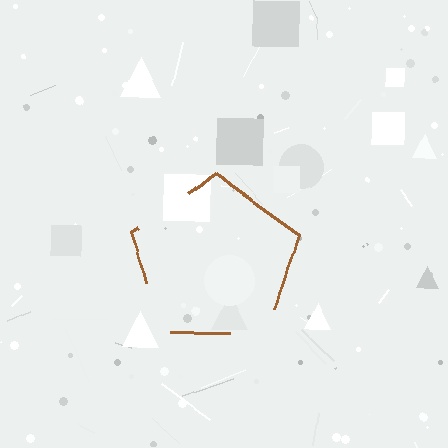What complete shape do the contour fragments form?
The contour fragments form a pentagon.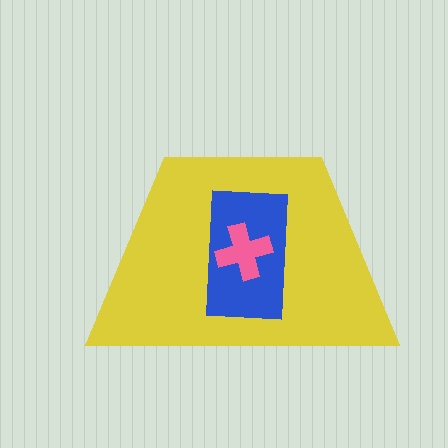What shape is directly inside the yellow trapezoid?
The blue rectangle.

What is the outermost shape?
The yellow trapezoid.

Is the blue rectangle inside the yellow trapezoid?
Yes.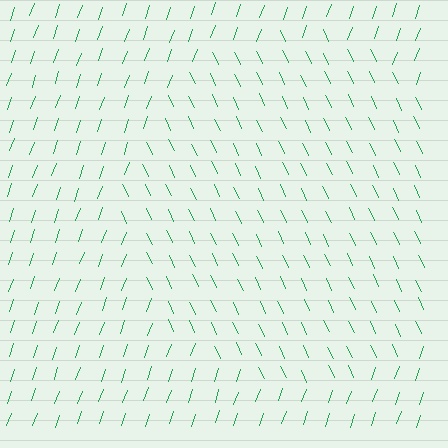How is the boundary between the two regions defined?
The boundary is defined purely by a change in line orientation (approximately 45 degrees difference). All lines are the same color and thickness.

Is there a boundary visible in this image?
Yes, there is a texture boundary formed by a change in line orientation.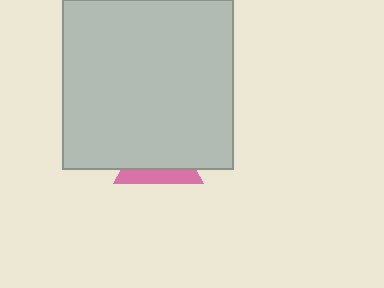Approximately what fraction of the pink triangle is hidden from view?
Roughly 68% of the pink triangle is hidden behind the light gray square.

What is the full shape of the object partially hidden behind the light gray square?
The partially hidden object is a pink triangle.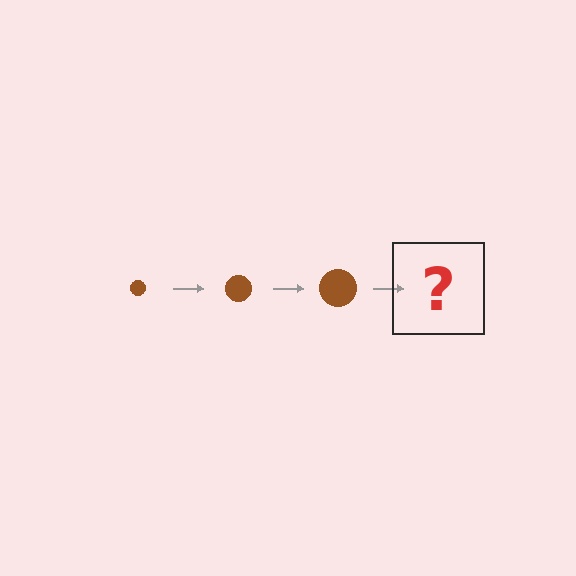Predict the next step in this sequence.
The next step is a brown circle, larger than the previous one.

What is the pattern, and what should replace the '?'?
The pattern is that the circle gets progressively larger each step. The '?' should be a brown circle, larger than the previous one.